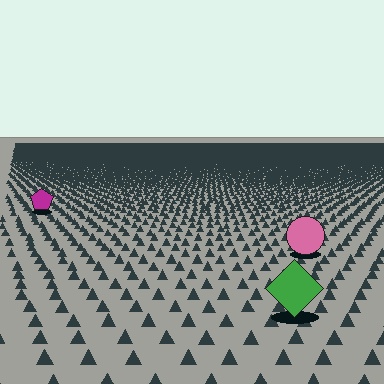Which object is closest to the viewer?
The green diamond is closest. The texture marks near it are larger and more spread out.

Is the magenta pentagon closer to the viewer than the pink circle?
No. The pink circle is closer — you can tell from the texture gradient: the ground texture is coarser near it.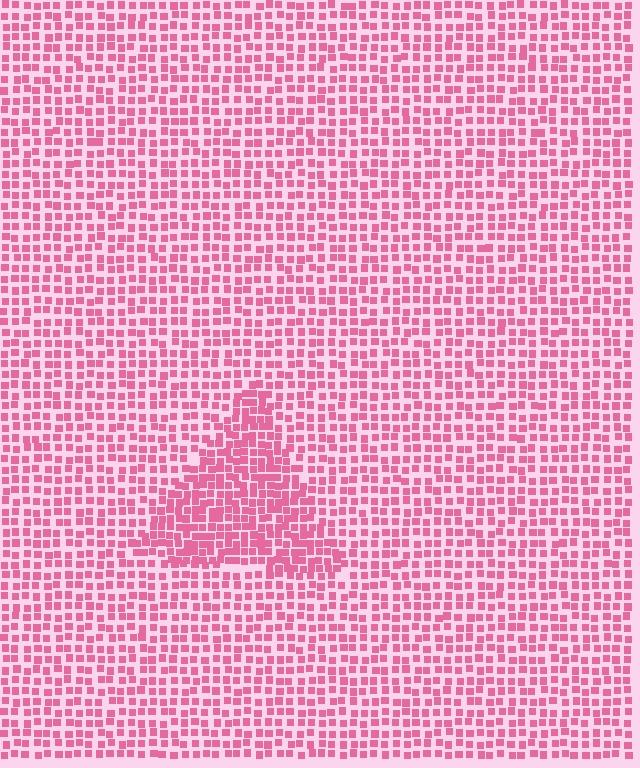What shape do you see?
I see a triangle.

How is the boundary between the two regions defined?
The boundary is defined by a change in element density (approximately 1.6x ratio). All elements are the same color, size, and shape.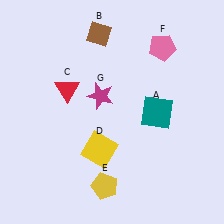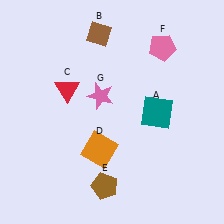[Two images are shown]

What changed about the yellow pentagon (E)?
In Image 1, E is yellow. In Image 2, it changed to brown.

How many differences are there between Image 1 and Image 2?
There are 3 differences between the two images.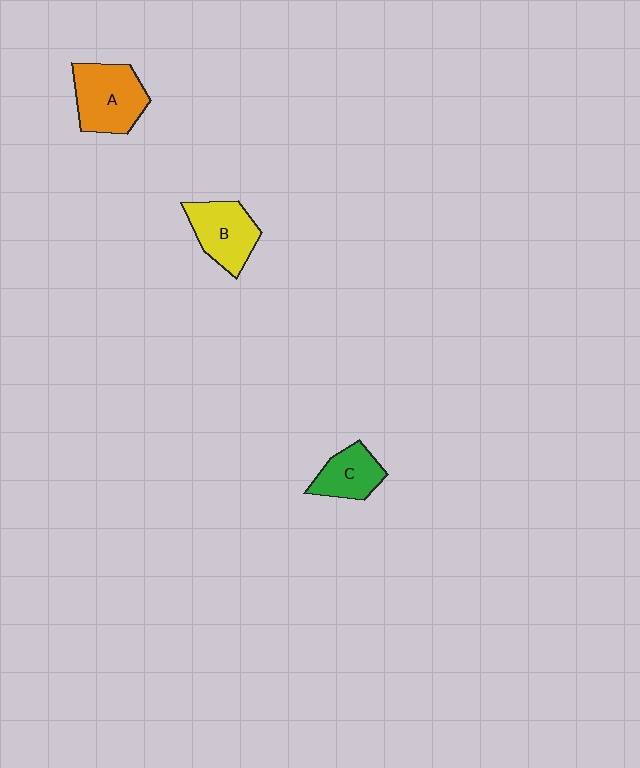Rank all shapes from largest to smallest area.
From largest to smallest: A (orange), B (yellow), C (green).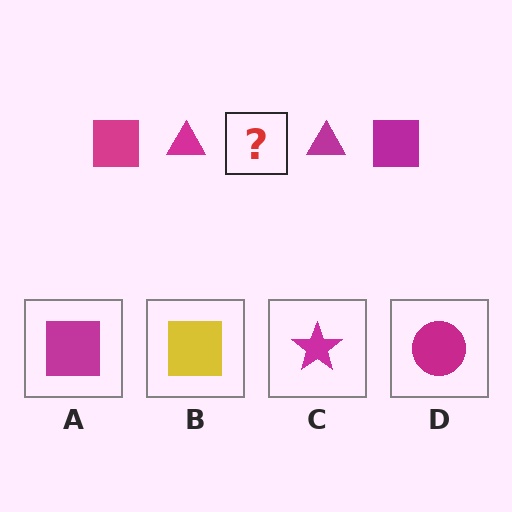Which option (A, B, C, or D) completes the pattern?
A.